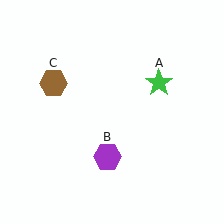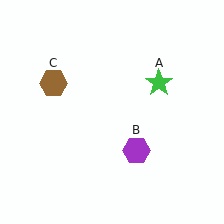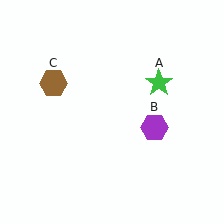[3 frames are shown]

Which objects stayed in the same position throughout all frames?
Green star (object A) and brown hexagon (object C) remained stationary.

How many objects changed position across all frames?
1 object changed position: purple hexagon (object B).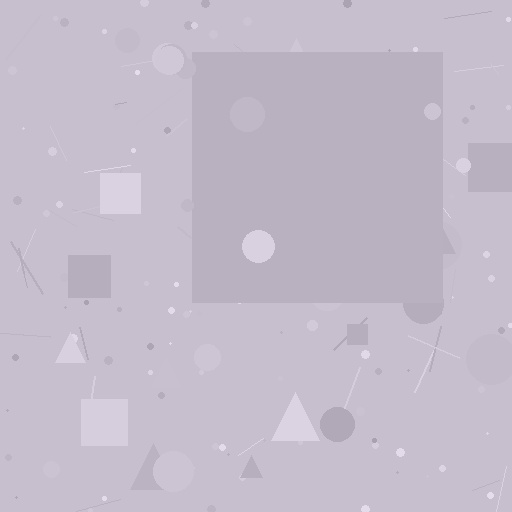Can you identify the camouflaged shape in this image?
The camouflaged shape is a square.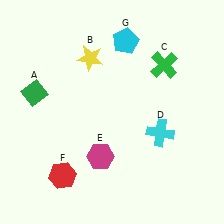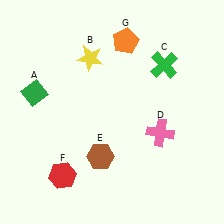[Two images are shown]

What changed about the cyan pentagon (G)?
In Image 1, G is cyan. In Image 2, it changed to orange.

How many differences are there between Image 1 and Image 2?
There are 3 differences between the two images.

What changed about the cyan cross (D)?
In Image 1, D is cyan. In Image 2, it changed to pink.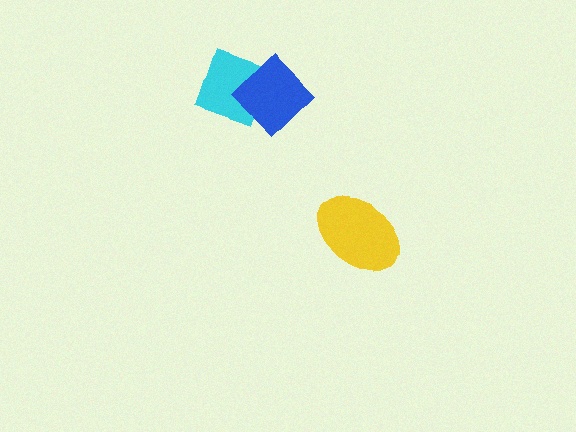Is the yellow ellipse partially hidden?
No, no other shape covers it.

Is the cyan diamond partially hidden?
Yes, it is partially covered by another shape.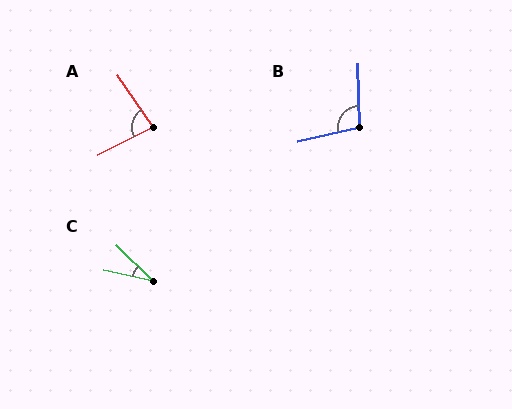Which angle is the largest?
B, at approximately 102 degrees.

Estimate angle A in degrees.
Approximately 82 degrees.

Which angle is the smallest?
C, at approximately 32 degrees.